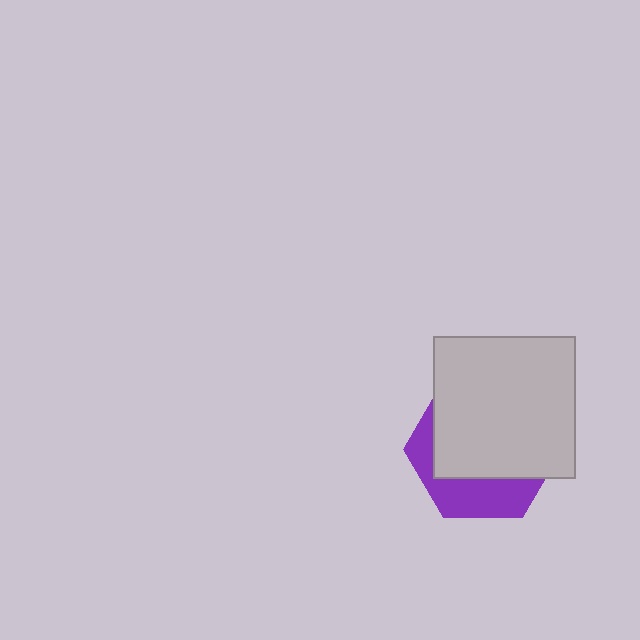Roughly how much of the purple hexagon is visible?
A small part of it is visible (roughly 32%).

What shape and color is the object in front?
The object in front is a light gray square.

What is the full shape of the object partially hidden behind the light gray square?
The partially hidden object is a purple hexagon.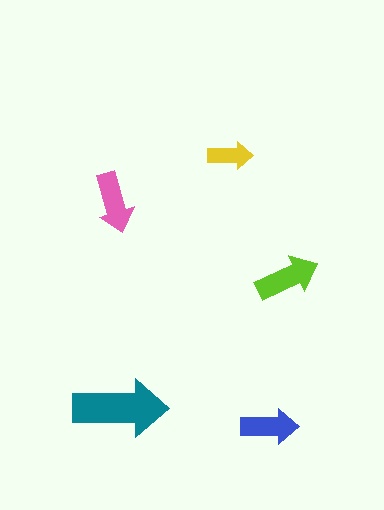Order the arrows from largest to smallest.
the teal one, the lime one, the pink one, the blue one, the yellow one.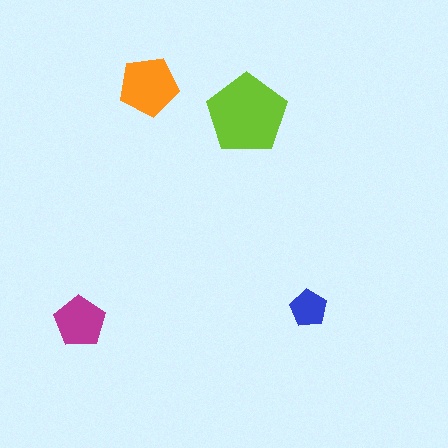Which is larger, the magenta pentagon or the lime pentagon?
The lime one.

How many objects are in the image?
There are 4 objects in the image.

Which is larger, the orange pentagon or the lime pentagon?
The lime one.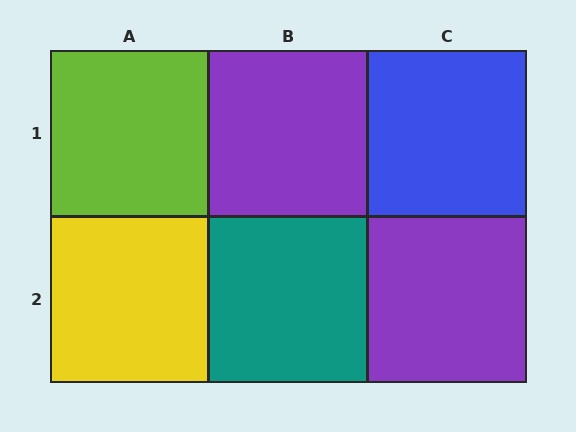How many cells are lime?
1 cell is lime.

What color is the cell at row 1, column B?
Purple.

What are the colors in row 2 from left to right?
Yellow, teal, purple.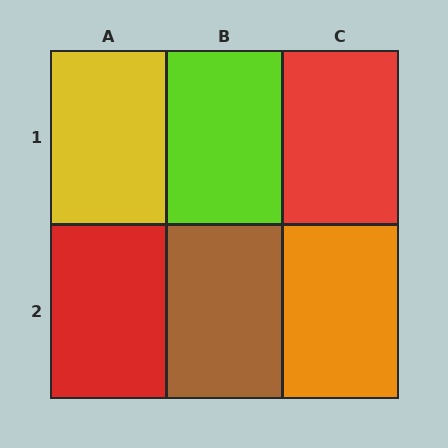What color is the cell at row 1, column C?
Red.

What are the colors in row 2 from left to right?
Red, brown, orange.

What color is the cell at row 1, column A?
Yellow.